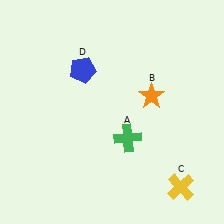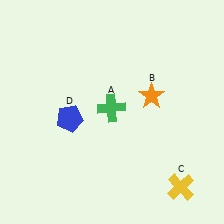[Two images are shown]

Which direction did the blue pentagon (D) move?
The blue pentagon (D) moved down.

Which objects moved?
The objects that moved are: the green cross (A), the blue pentagon (D).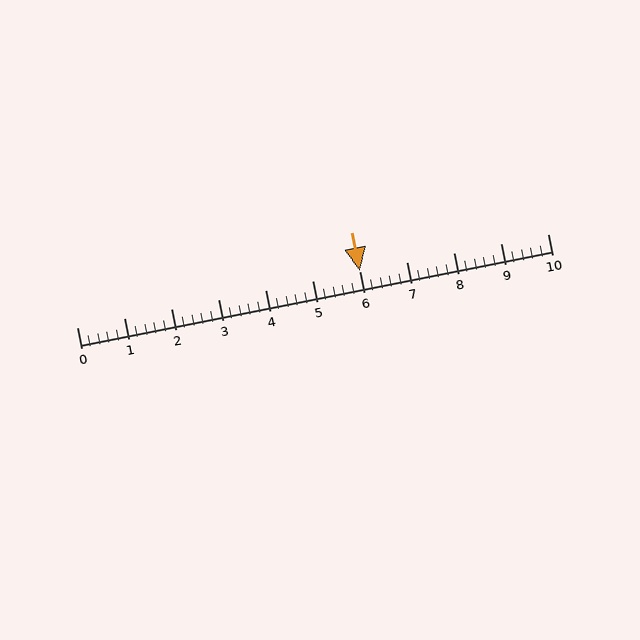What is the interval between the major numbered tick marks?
The major tick marks are spaced 1 units apart.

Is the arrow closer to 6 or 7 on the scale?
The arrow is closer to 6.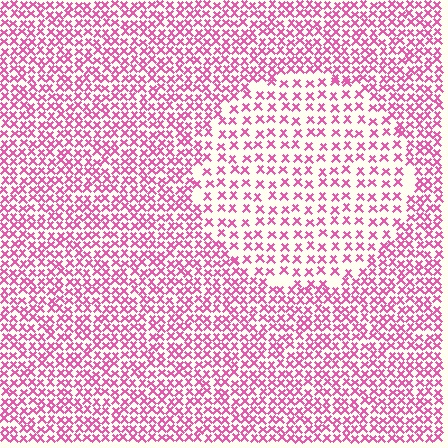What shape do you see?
I see a circle.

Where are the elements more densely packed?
The elements are more densely packed outside the circle boundary.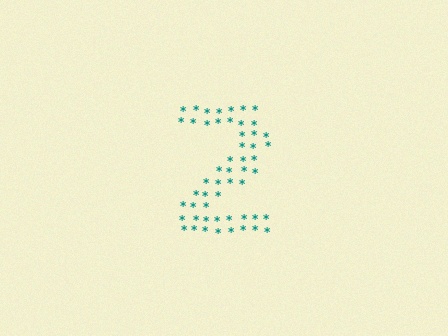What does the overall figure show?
The overall figure shows the digit 2.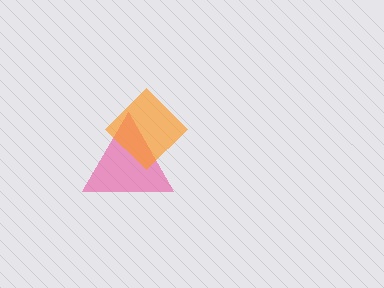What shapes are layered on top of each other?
The layered shapes are: a pink triangle, an orange diamond.